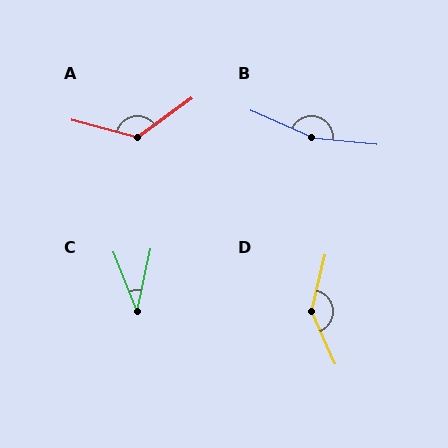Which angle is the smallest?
C, at approximately 34 degrees.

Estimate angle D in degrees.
Approximately 142 degrees.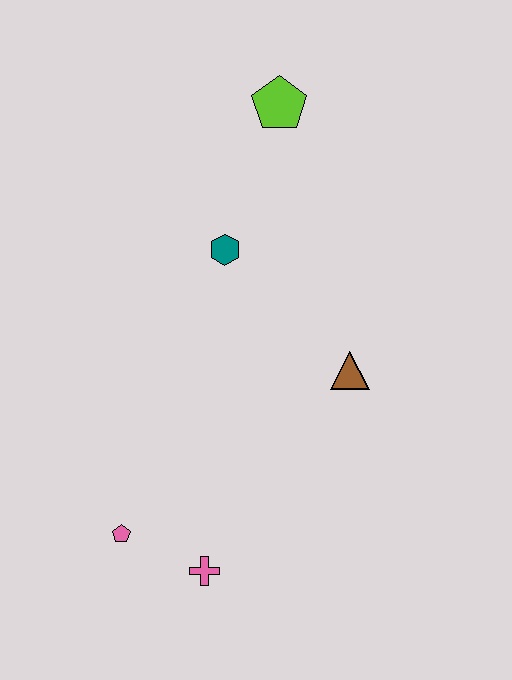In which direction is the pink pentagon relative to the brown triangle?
The pink pentagon is to the left of the brown triangle.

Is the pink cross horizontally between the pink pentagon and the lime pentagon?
Yes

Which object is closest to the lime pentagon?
The teal hexagon is closest to the lime pentagon.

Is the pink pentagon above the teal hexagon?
No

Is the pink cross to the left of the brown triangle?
Yes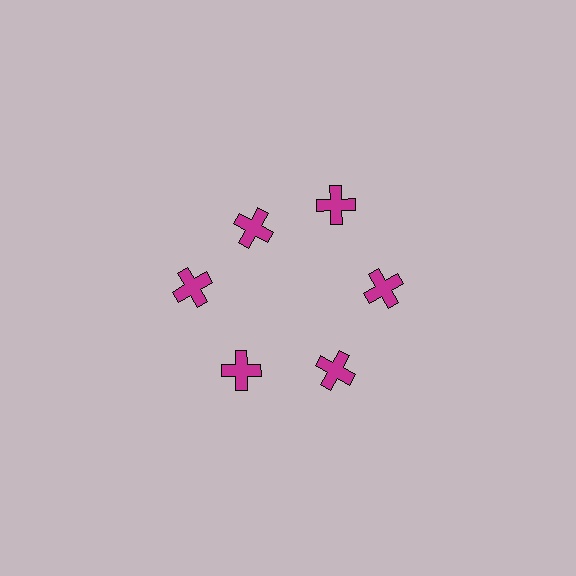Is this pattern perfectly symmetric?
No. The 6 magenta crosses are arranged in a ring, but one element near the 11 o'clock position is pulled inward toward the center, breaking the 6-fold rotational symmetry.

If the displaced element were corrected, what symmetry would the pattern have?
It would have 6-fold rotational symmetry — the pattern would map onto itself every 60 degrees.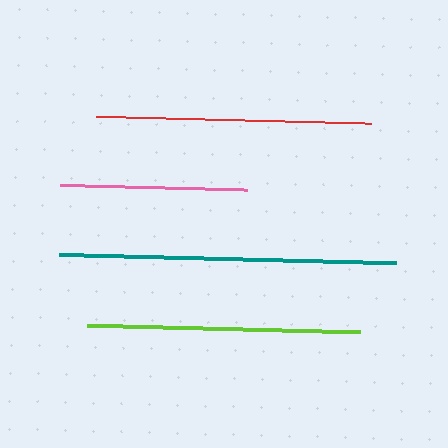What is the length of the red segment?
The red segment is approximately 276 pixels long.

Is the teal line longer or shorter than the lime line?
The teal line is longer than the lime line.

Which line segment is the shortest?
The pink line is the shortest at approximately 187 pixels.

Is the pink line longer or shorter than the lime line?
The lime line is longer than the pink line.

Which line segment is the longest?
The teal line is the longest at approximately 337 pixels.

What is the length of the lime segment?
The lime segment is approximately 273 pixels long.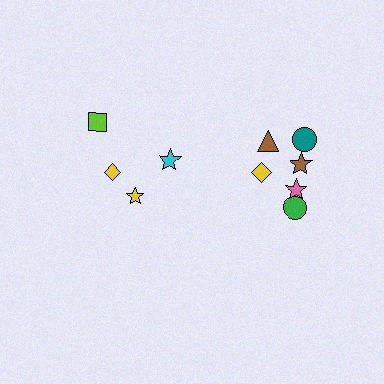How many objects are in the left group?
There are 4 objects.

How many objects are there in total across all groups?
There are 10 objects.